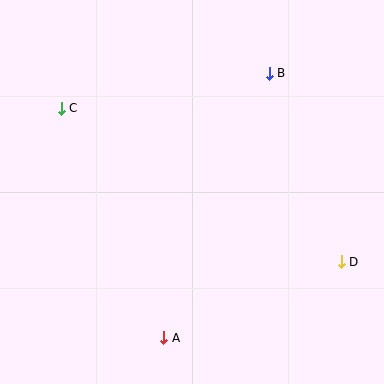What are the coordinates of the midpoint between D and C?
The midpoint between D and C is at (201, 185).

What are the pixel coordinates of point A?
Point A is at (164, 338).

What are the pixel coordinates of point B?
Point B is at (269, 73).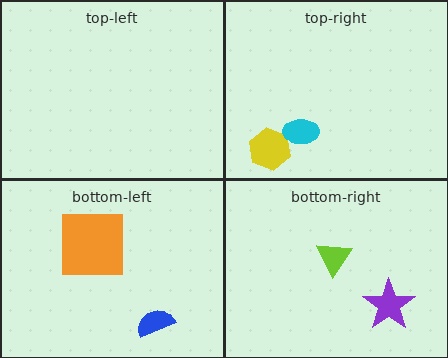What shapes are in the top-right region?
The yellow hexagon, the cyan ellipse.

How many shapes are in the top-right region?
2.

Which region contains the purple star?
The bottom-right region.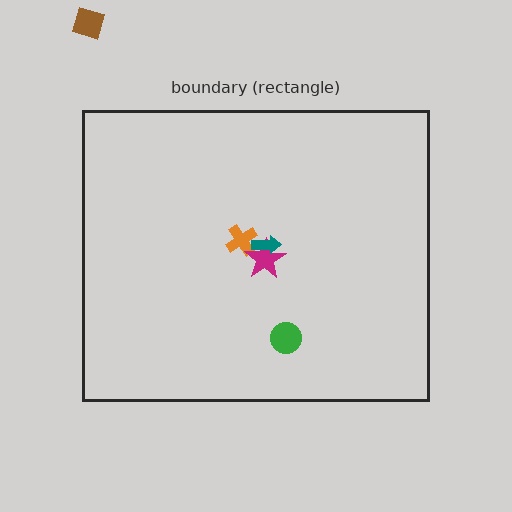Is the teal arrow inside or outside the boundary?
Inside.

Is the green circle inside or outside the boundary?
Inside.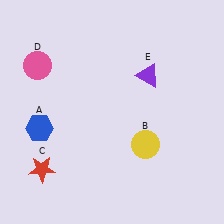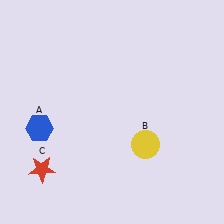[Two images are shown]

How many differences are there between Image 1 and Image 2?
There are 2 differences between the two images.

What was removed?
The pink circle (D), the purple triangle (E) were removed in Image 2.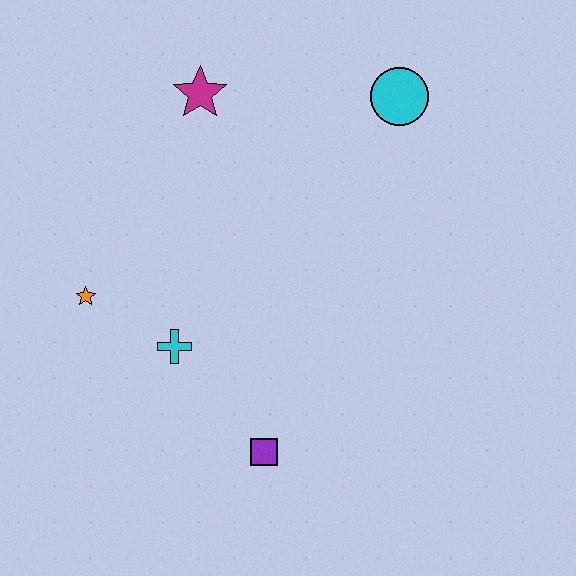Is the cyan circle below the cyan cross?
No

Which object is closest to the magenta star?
The cyan circle is closest to the magenta star.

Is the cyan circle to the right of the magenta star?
Yes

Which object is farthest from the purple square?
The cyan circle is farthest from the purple square.